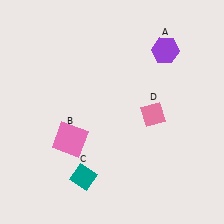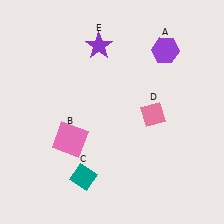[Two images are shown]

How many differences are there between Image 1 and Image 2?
There is 1 difference between the two images.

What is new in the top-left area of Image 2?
A purple star (E) was added in the top-left area of Image 2.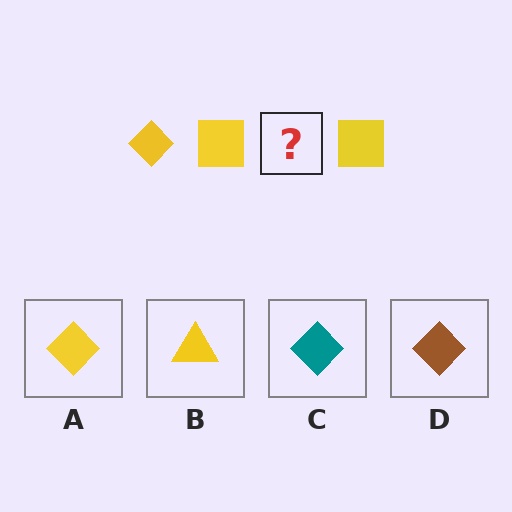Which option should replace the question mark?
Option A.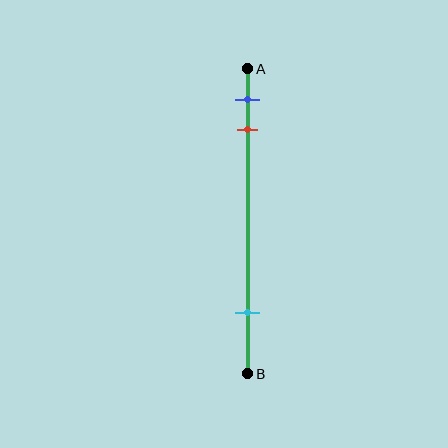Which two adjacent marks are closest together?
The blue and red marks are the closest adjacent pair.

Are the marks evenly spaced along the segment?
No, the marks are not evenly spaced.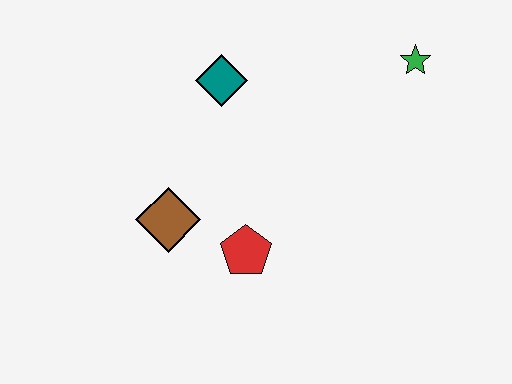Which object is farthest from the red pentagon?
The green star is farthest from the red pentagon.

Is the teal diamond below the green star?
Yes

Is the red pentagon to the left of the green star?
Yes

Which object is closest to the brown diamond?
The red pentagon is closest to the brown diamond.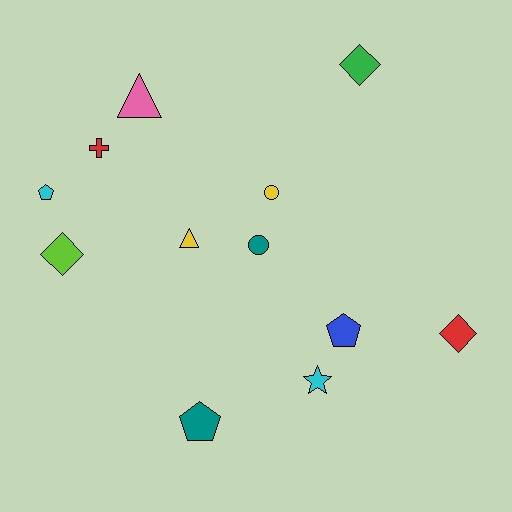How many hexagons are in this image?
There are no hexagons.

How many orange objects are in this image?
There are no orange objects.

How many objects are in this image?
There are 12 objects.